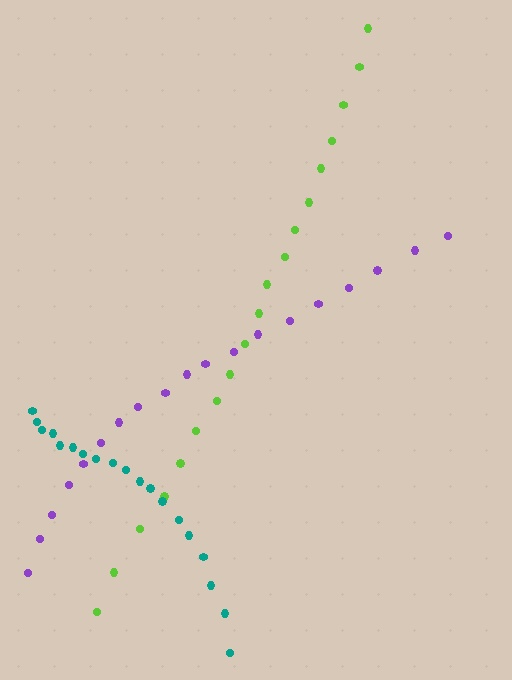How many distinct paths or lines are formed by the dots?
There are 3 distinct paths.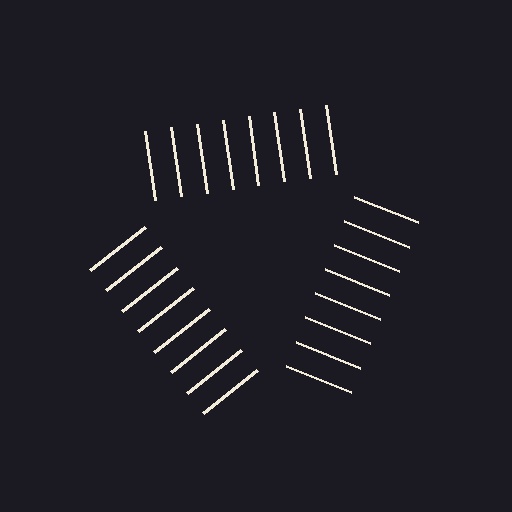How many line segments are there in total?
24 — 8 along each of the 3 edges.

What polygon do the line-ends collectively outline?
An illusory triangle — the line segments terminate on its edges but no continuous stroke is drawn.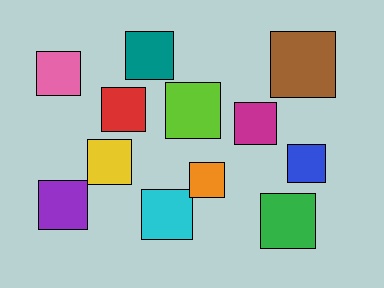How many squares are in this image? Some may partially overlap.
There are 12 squares.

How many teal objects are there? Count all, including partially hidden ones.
There is 1 teal object.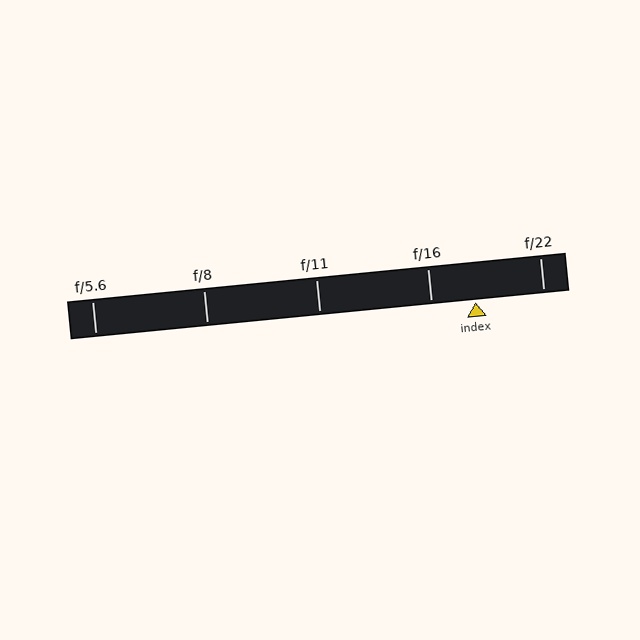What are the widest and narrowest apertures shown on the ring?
The widest aperture shown is f/5.6 and the narrowest is f/22.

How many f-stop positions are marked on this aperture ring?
There are 5 f-stop positions marked.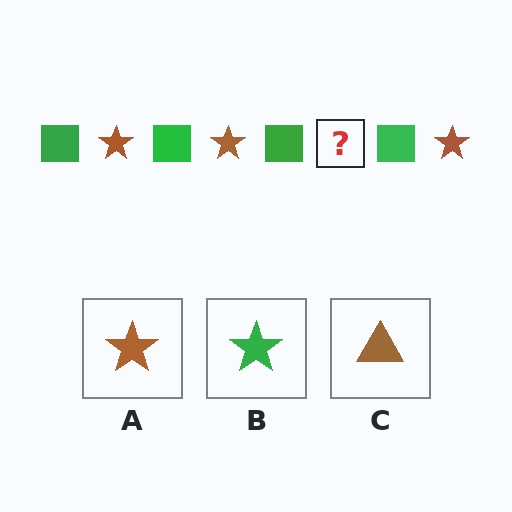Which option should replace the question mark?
Option A.